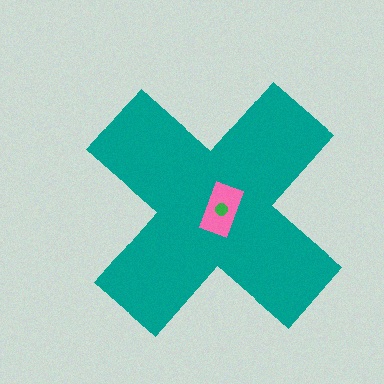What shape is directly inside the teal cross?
The pink rectangle.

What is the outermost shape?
The teal cross.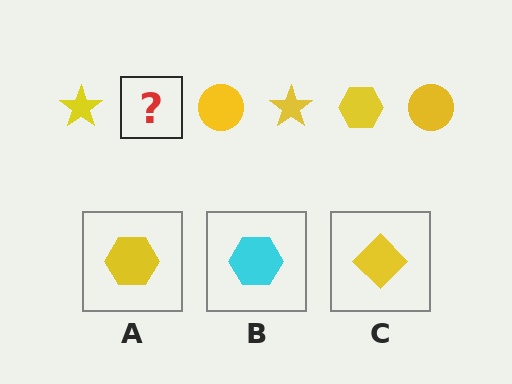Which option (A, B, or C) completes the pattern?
A.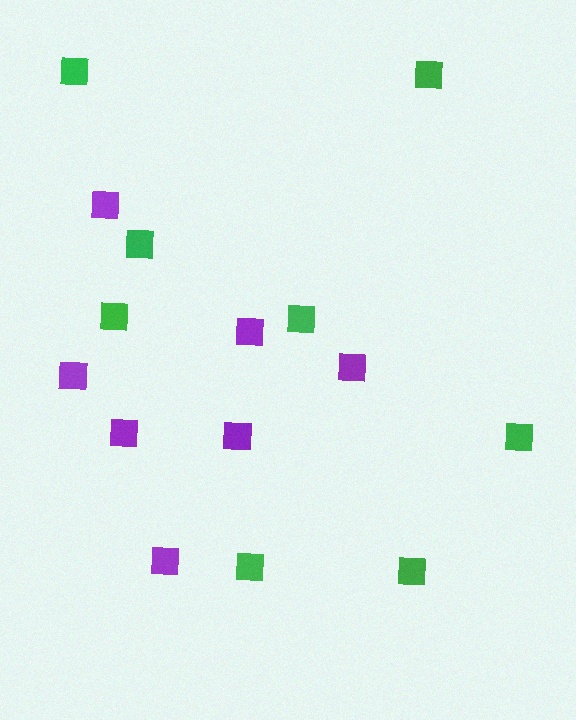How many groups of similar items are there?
There are 2 groups: one group of purple squares (7) and one group of green squares (8).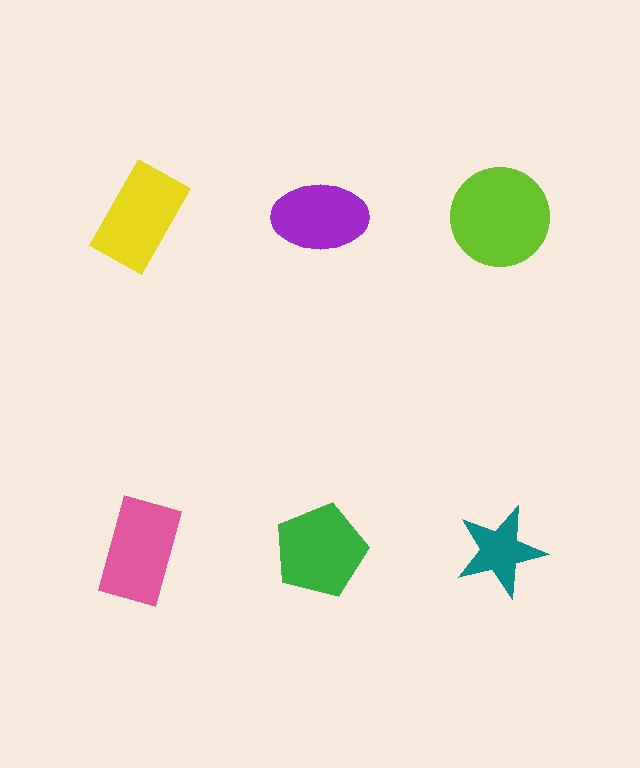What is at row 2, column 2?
A green pentagon.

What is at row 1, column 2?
A purple ellipse.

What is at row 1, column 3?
A lime circle.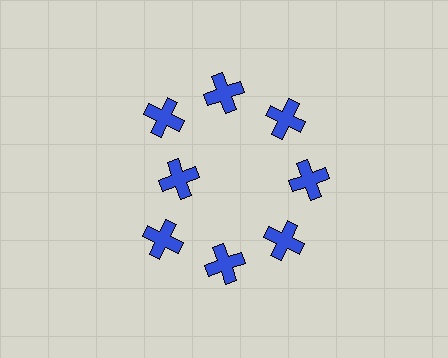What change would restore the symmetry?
The symmetry would be restored by moving it outward, back onto the ring so that all 8 crosses sit at equal angles and equal distance from the center.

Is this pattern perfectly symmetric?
No. The 8 blue crosses are arranged in a ring, but one element near the 9 o'clock position is pulled inward toward the center, breaking the 8-fold rotational symmetry.